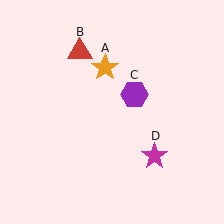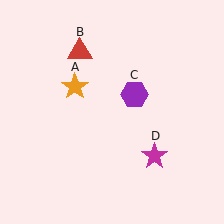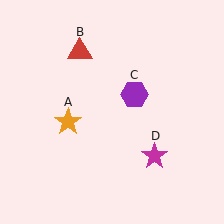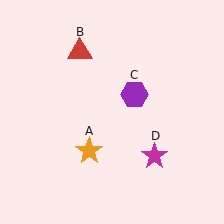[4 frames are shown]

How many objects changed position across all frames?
1 object changed position: orange star (object A).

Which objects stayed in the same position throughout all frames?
Red triangle (object B) and purple hexagon (object C) and magenta star (object D) remained stationary.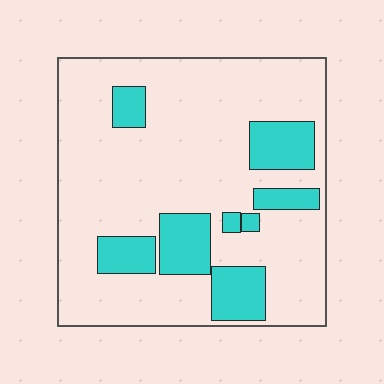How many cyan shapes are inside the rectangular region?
8.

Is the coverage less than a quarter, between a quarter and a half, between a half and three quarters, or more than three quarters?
Less than a quarter.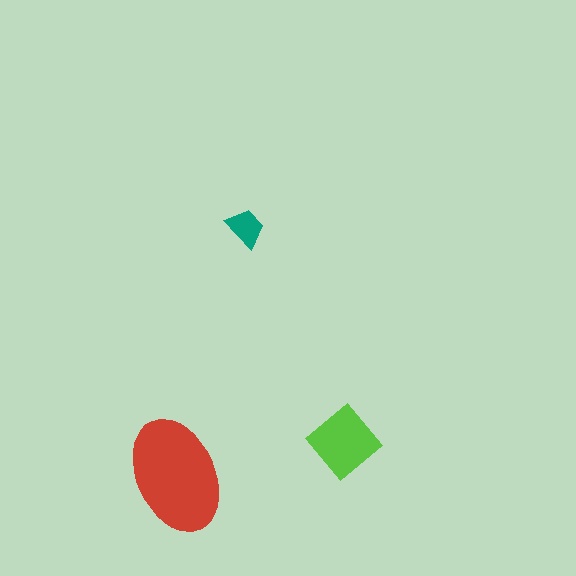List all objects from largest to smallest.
The red ellipse, the lime diamond, the teal trapezoid.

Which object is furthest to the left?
The red ellipse is leftmost.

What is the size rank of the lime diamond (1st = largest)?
2nd.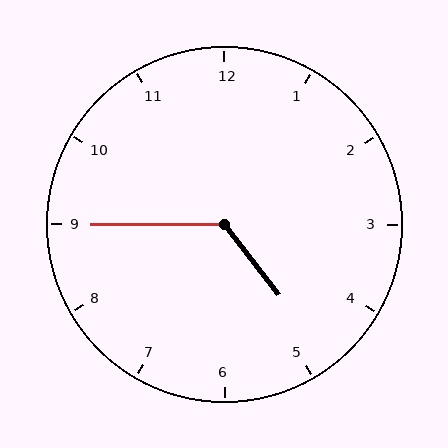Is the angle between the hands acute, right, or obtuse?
It is obtuse.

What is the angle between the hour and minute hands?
Approximately 128 degrees.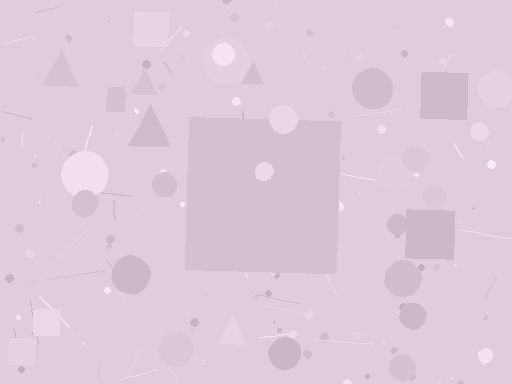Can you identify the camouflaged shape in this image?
The camouflaged shape is a square.